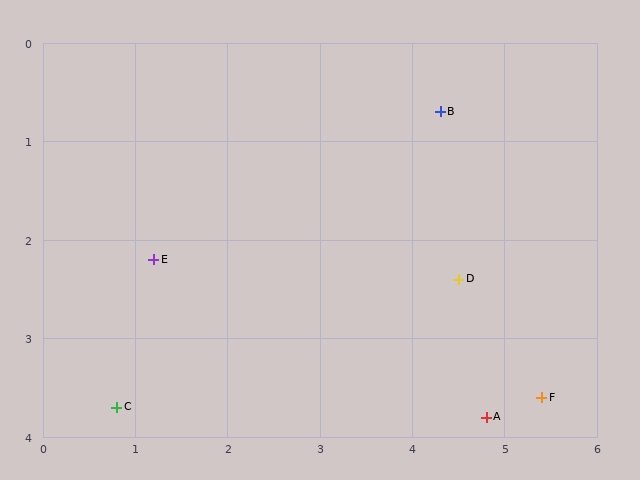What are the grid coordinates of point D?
Point D is at approximately (4.5, 2.4).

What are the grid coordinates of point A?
Point A is at approximately (4.8, 3.8).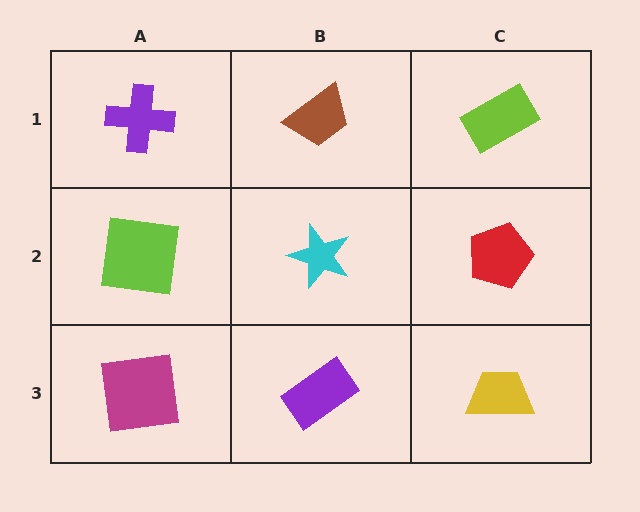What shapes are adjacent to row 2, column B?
A brown trapezoid (row 1, column B), a purple rectangle (row 3, column B), a lime square (row 2, column A), a red pentagon (row 2, column C).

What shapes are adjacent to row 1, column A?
A lime square (row 2, column A), a brown trapezoid (row 1, column B).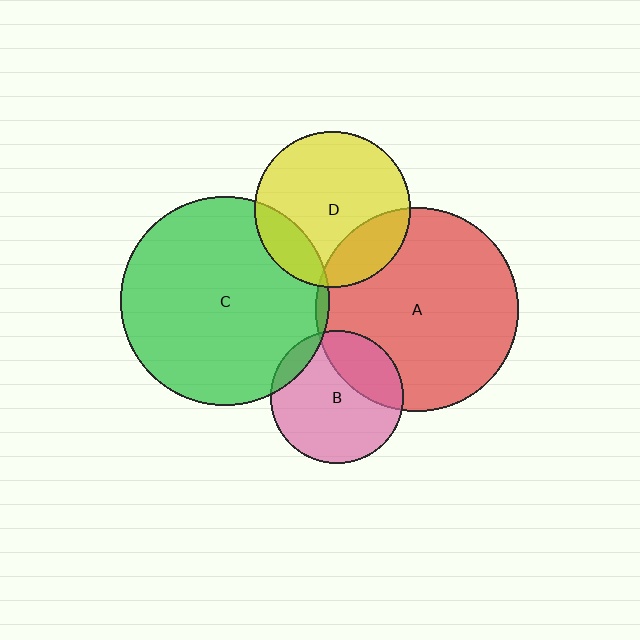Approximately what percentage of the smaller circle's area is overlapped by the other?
Approximately 15%.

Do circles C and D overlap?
Yes.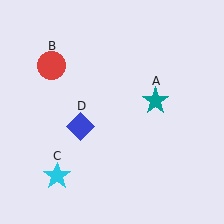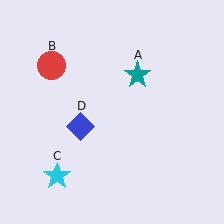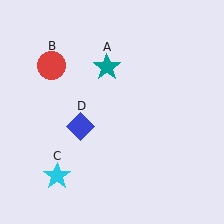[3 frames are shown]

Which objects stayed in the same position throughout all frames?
Red circle (object B) and cyan star (object C) and blue diamond (object D) remained stationary.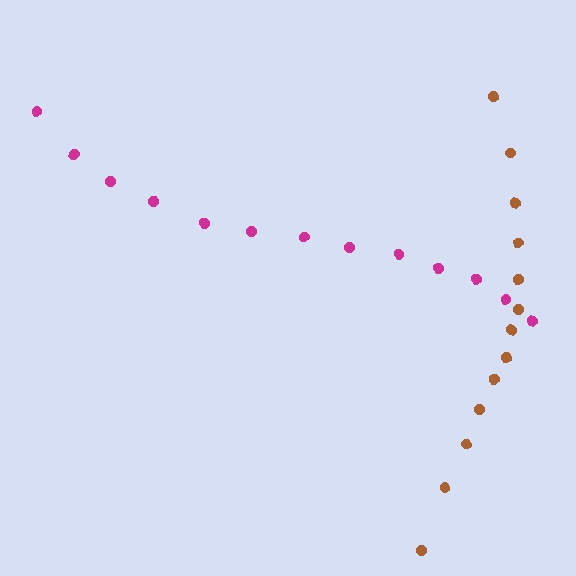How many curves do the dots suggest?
There are 2 distinct paths.